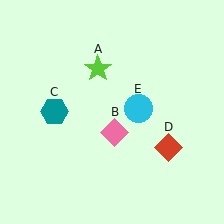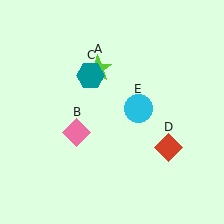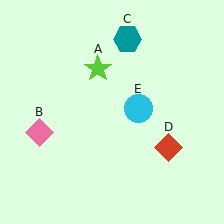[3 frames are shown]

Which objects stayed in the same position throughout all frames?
Lime star (object A) and red diamond (object D) and cyan circle (object E) remained stationary.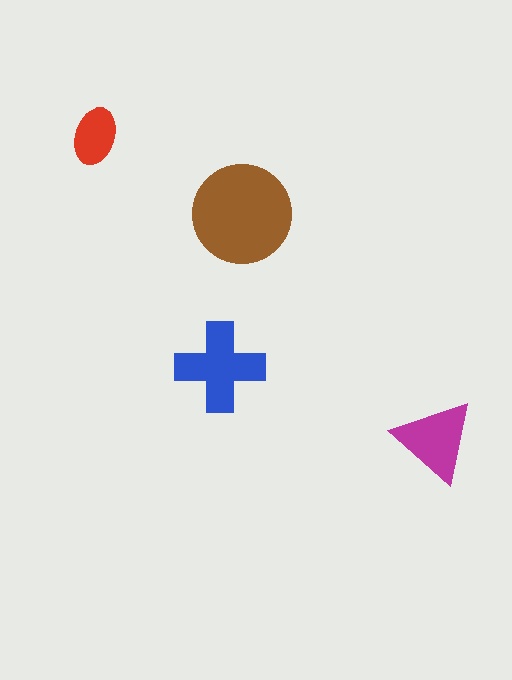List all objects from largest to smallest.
The brown circle, the blue cross, the magenta triangle, the red ellipse.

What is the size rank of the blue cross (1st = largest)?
2nd.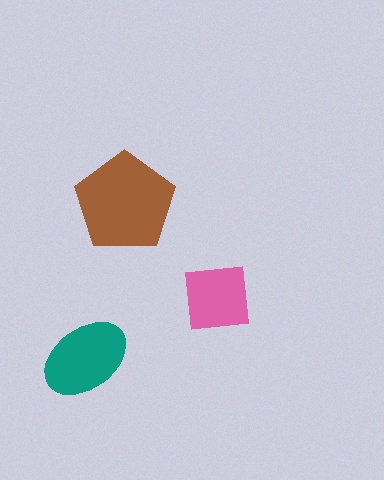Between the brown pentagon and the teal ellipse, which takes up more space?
The brown pentagon.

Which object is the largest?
The brown pentagon.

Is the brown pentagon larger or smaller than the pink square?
Larger.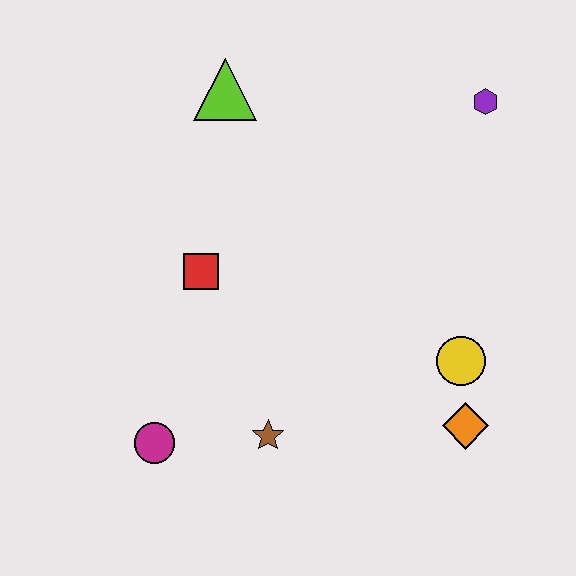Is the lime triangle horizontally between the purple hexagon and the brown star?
No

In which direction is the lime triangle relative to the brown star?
The lime triangle is above the brown star.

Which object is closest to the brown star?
The magenta circle is closest to the brown star.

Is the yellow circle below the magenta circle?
No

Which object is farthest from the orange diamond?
The lime triangle is farthest from the orange diamond.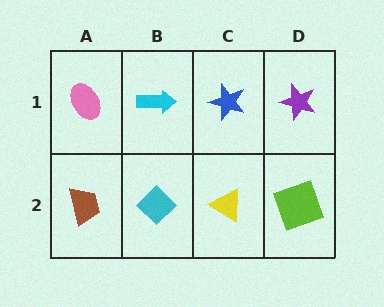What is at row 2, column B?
A cyan diamond.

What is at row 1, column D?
A purple star.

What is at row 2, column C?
A yellow triangle.